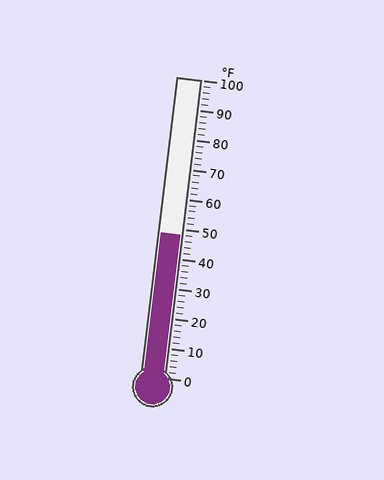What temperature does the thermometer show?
The thermometer shows approximately 48°F.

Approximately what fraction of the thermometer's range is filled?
The thermometer is filled to approximately 50% of its range.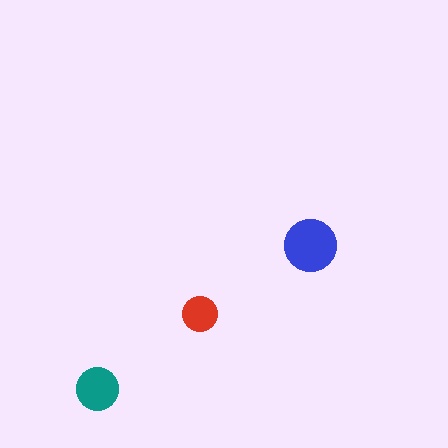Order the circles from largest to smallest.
the blue one, the teal one, the red one.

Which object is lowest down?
The teal circle is bottommost.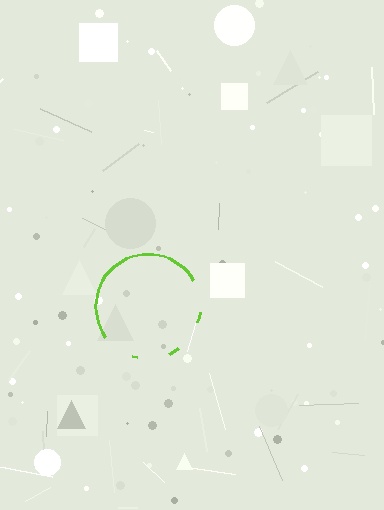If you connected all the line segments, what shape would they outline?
They would outline a circle.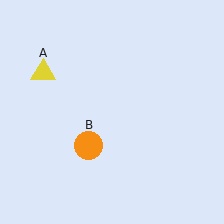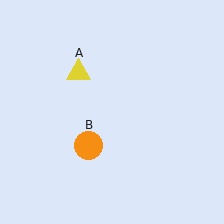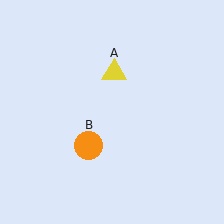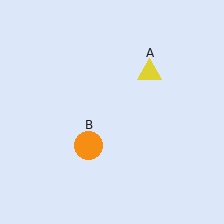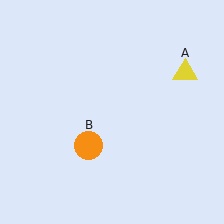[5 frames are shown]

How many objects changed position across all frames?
1 object changed position: yellow triangle (object A).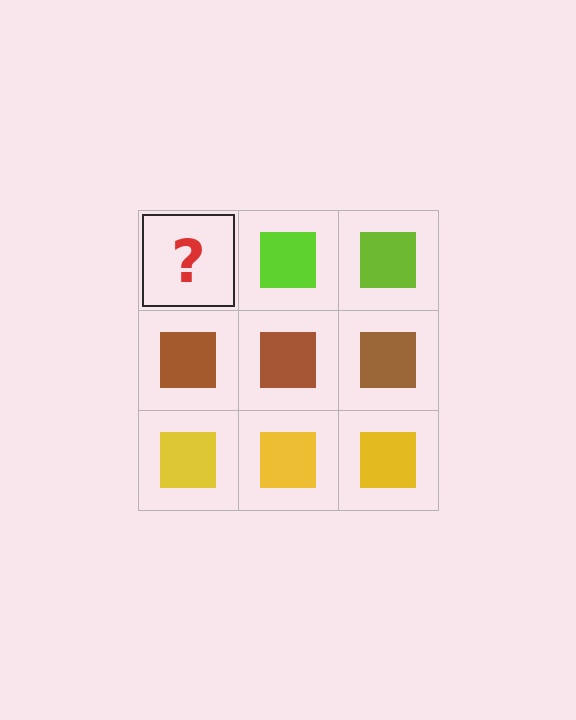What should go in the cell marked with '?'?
The missing cell should contain a lime square.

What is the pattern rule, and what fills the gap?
The rule is that each row has a consistent color. The gap should be filled with a lime square.